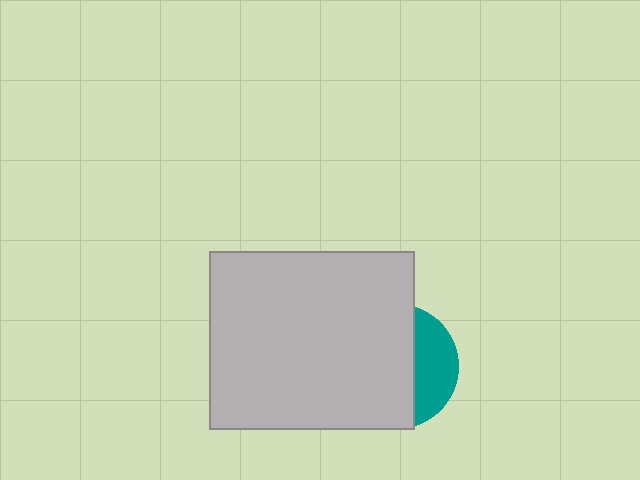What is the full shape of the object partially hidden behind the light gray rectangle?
The partially hidden object is a teal circle.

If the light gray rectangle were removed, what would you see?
You would see the complete teal circle.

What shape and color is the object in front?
The object in front is a light gray rectangle.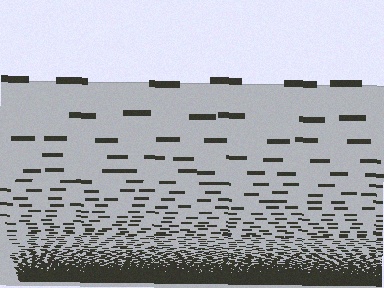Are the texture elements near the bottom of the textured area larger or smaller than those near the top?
Smaller. The gradient is inverted — elements near the bottom are smaller and denser.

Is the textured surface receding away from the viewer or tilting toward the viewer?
The surface appears to tilt toward the viewer. Texture elements get larger and sparser toward the top.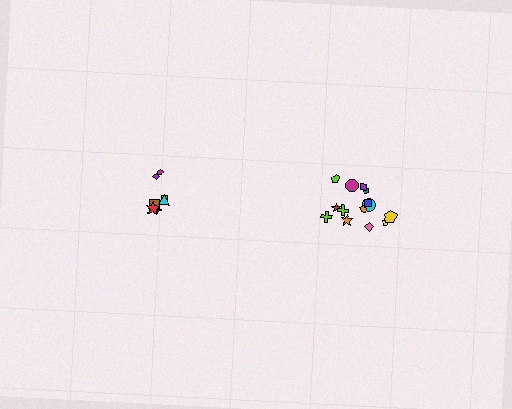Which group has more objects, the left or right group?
The right group.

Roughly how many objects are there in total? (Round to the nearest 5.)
Roughly 20 objects in total.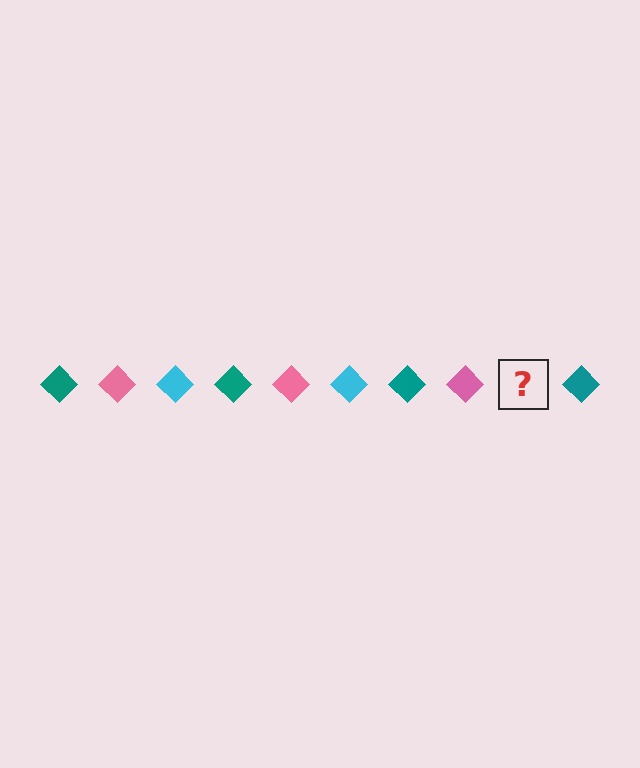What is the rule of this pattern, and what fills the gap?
The rule is that the pattern cycles through teal, pink, cyan diamonds. The gap should be filled with a cyan diamond.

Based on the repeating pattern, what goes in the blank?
The blank should be a cyan diamond.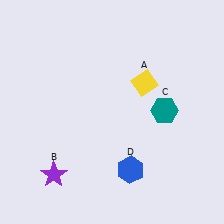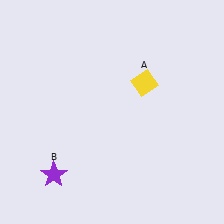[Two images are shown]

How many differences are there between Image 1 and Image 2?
There are 2 differences between the two images.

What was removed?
The blue hexagon (D), the teal hexagon (C) were removed in Image 2.